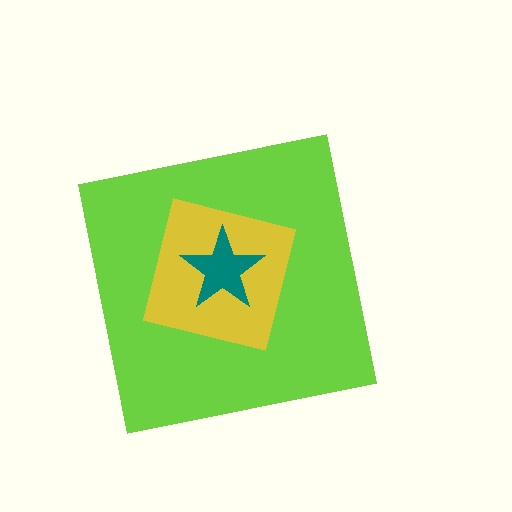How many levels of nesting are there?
3.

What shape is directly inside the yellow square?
The teal star.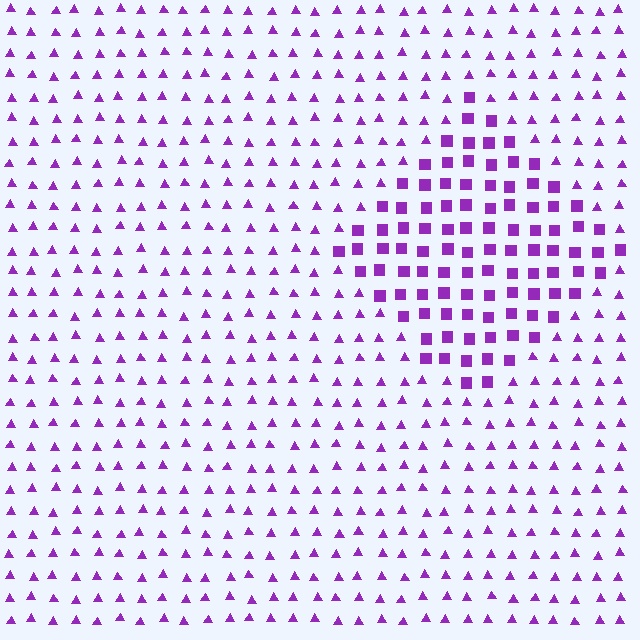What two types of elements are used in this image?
The image uses squares inside the diamond region and triangles outside it.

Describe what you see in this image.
The image is filled with small purple elements arranged in a uniform grid. A diamond-shaped region contains squares, while the surrounding area contains triangles. The boundary is defined purely by the change in element shape.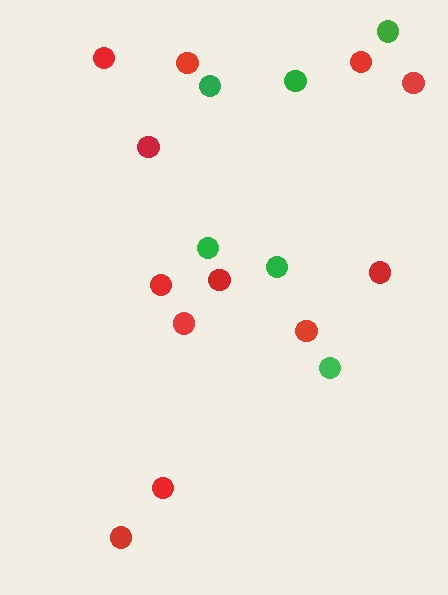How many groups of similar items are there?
There are 2 groups: one group of green circles (6) and one group of red circles (12).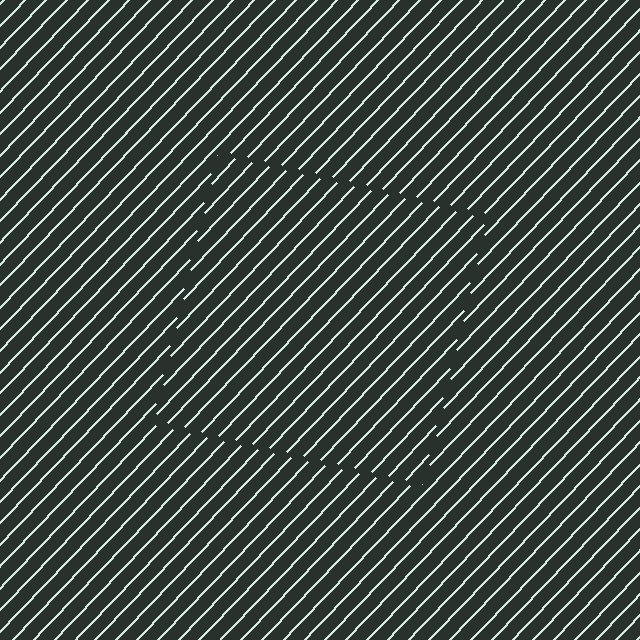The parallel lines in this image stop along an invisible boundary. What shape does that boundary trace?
An illusory square. The interior of the shape contains the same grating, shifted by half a period — the contour is defined by the phase discontinuity where line-ends from the inner and outer gratings abut.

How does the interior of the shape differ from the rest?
The interior of the shape contains the same grating, shifted by half a period — the contour is defined by the phase discontinuity where line-ends from the inner and outer gratings abut.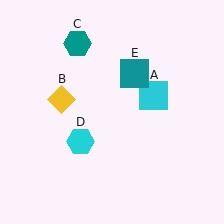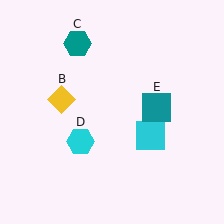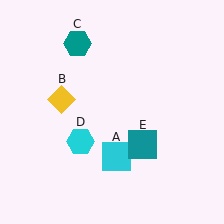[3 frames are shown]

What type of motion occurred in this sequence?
The cyan square (object A), teal square (object E) rotated clockwise around the center of the scene.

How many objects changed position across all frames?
2 objects changed position: cyan square (object A), teal square (object E).